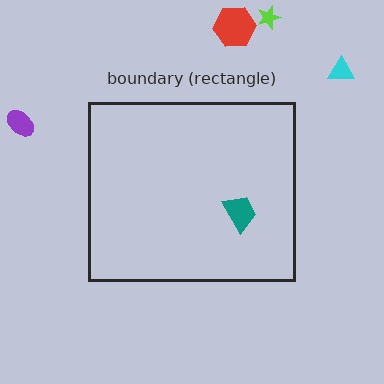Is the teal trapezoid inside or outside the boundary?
Inside.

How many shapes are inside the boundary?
1 inside, 4 outside.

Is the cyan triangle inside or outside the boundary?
Outside.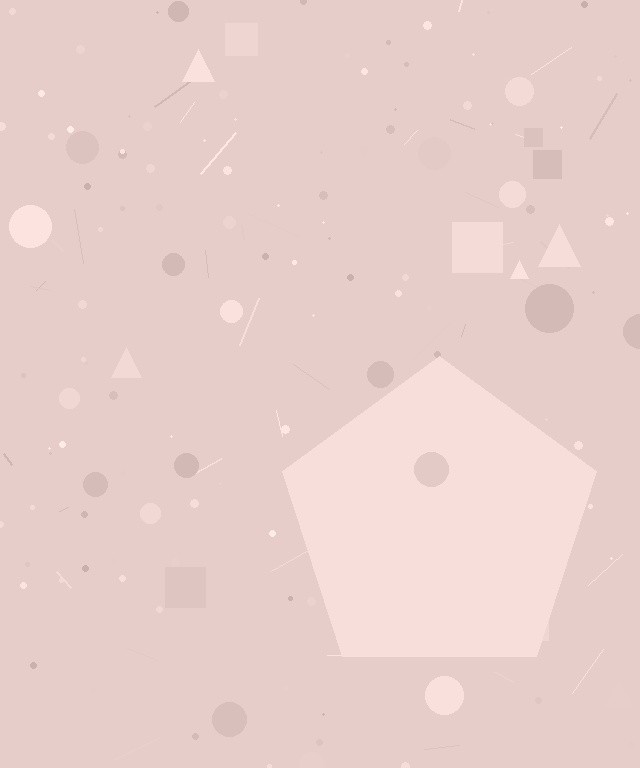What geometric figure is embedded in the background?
A pentagon is embedded in the background.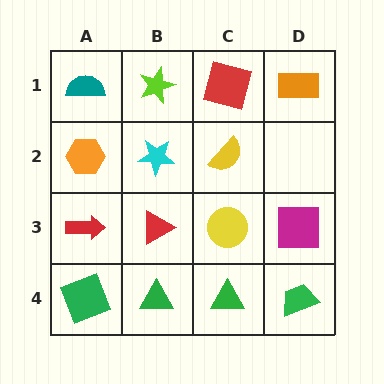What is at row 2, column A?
An orange hexagon.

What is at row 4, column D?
A green trapezoid.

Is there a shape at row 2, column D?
No, that cell is empty.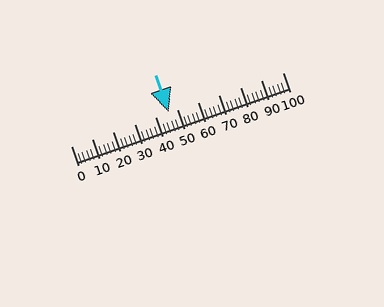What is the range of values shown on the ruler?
The ruler shows values from 0 to 100.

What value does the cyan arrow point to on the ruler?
The cyan arrow points to approximately 46.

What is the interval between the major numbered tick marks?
The major tick marks are spaced 10 units apart.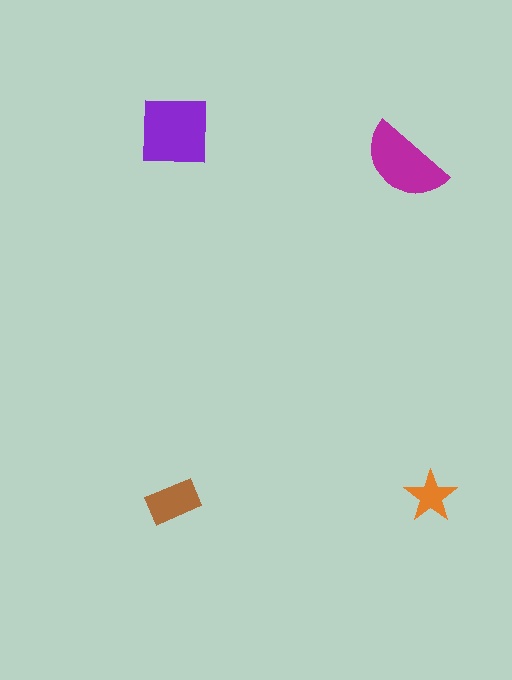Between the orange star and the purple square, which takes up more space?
The purple square.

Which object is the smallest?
The orange star.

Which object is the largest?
The purple square.